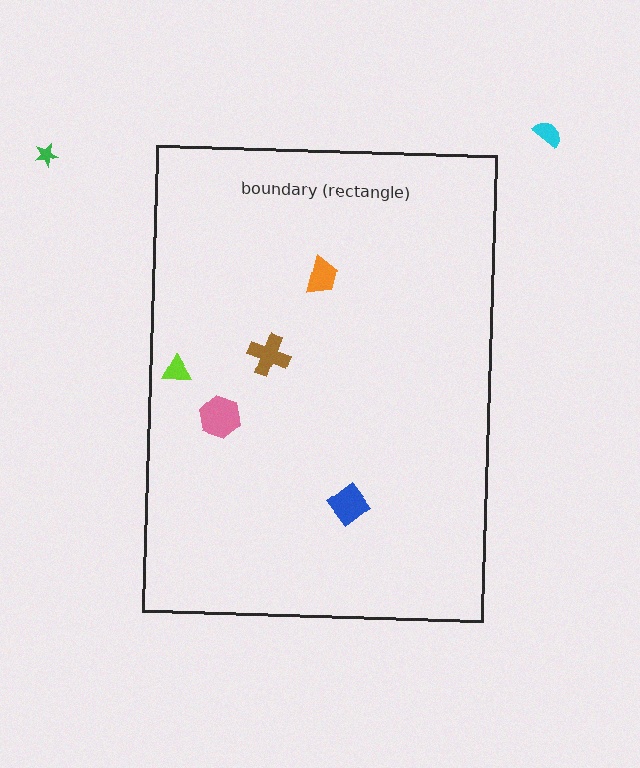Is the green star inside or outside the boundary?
Outside.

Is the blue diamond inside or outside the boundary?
Inside.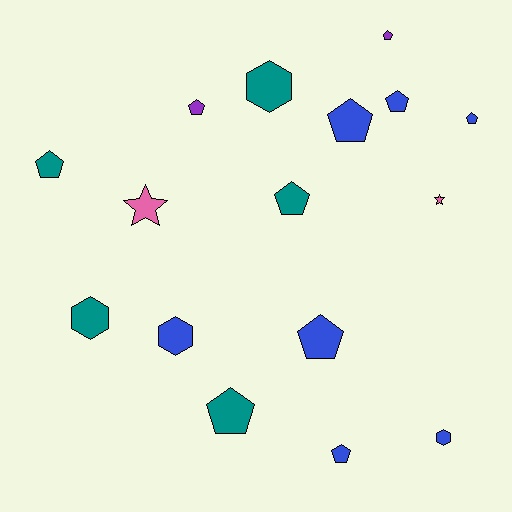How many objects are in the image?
There are 16 objects.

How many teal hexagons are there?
There are 2 teal hexagons.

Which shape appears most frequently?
Pentagon, with 10 objects.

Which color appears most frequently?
Blue, with 7 objects.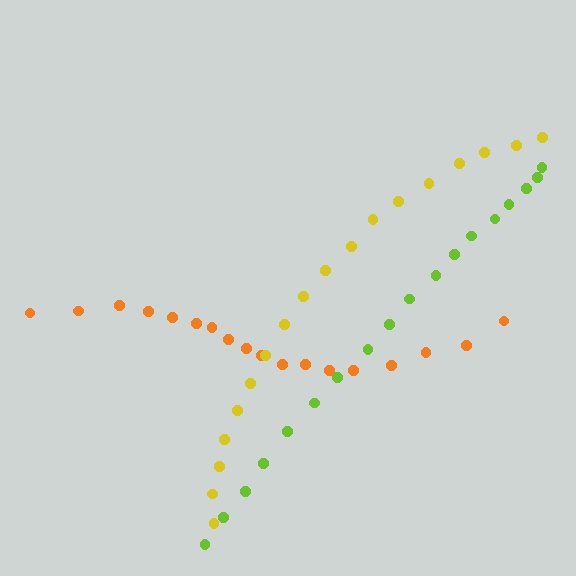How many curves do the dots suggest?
There are 3 distinct paths.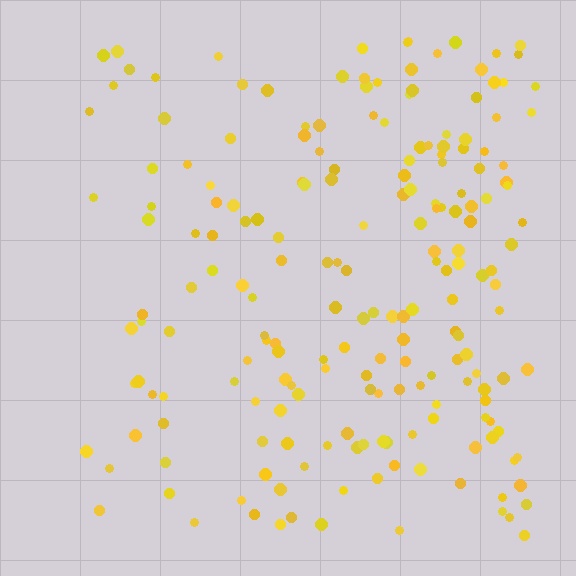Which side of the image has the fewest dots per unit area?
The left.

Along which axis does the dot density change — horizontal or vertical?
Horizontal.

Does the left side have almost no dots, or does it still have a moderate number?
Still a moderate number, just noticeably fewer than the right.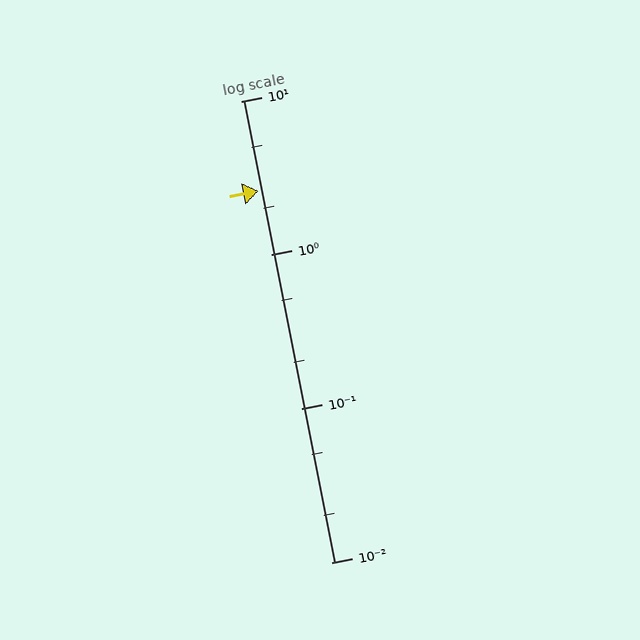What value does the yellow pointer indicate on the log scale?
The pointer indicates approximately 2.6.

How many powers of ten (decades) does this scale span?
The scale spans 3 decades, from 0.01 to 10.